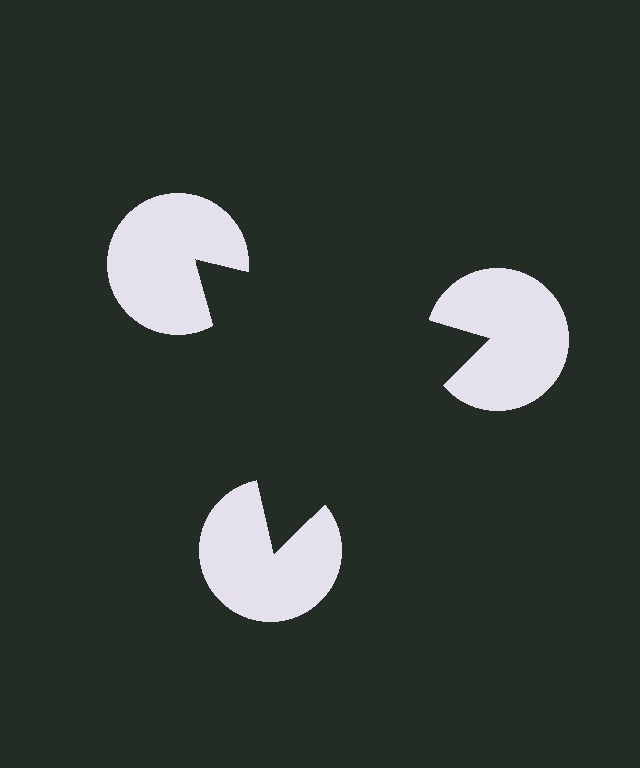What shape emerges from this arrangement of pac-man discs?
An illusory triangle — its edges are inferred from the aligned wedge cuts in the pac-man discs, not physically drawn.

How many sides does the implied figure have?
3 sides.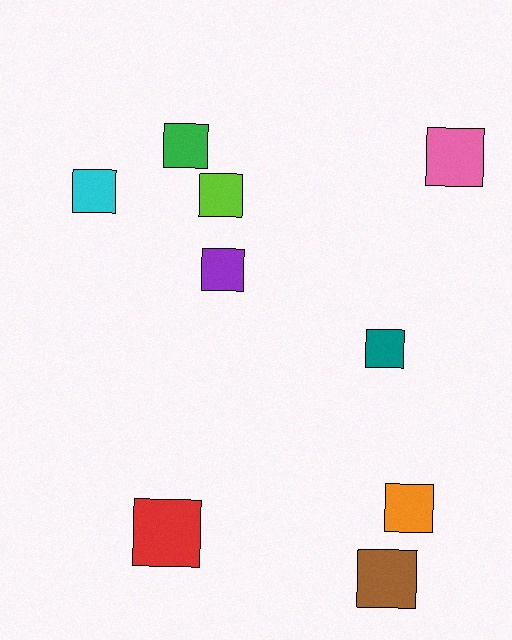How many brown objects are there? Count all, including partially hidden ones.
There is 1 brown object.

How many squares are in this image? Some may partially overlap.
There are 9 squares.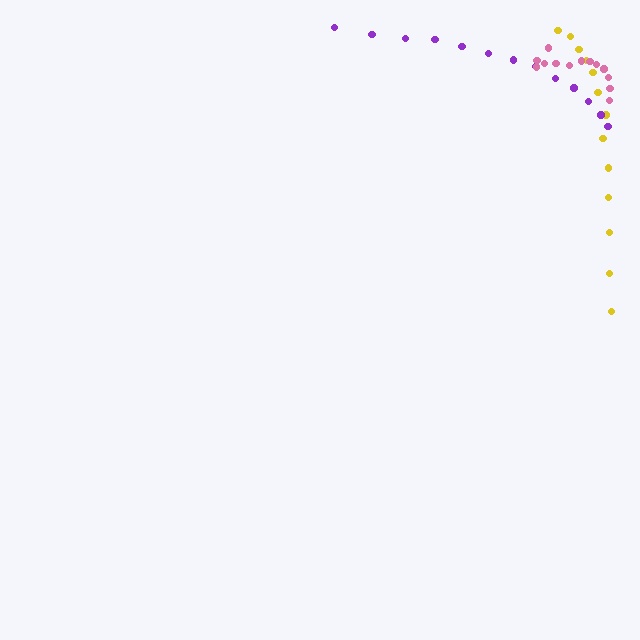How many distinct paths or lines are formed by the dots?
There are 3 distinct paths.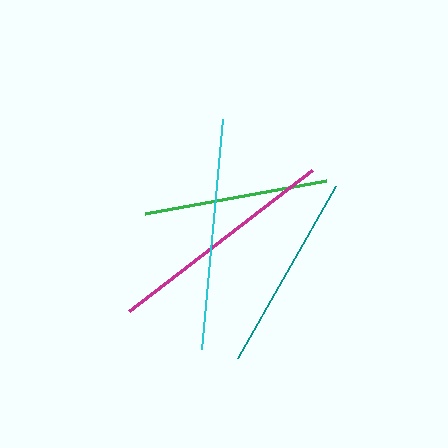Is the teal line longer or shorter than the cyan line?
The cyan line is longer than the teal line.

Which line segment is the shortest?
The green line is the shortest at approximately 184 pixels.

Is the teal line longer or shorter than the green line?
The teal line is longer than the green line.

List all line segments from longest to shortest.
From longest to shortest: cyan, magenta, teal, green.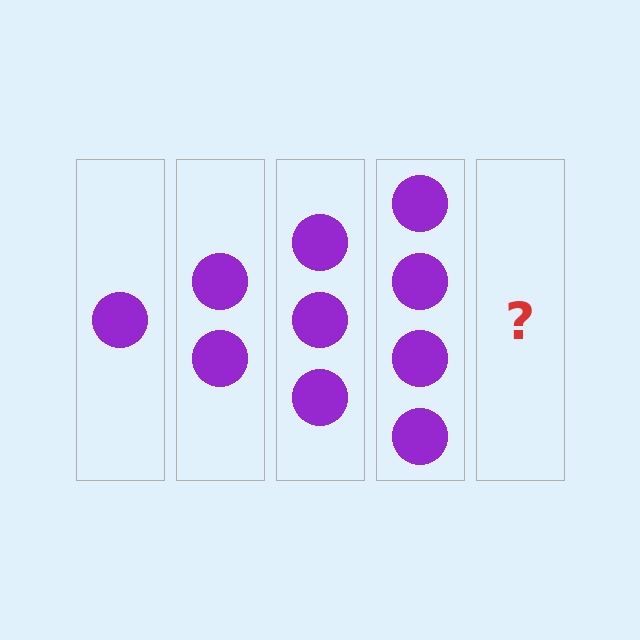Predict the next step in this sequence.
The next step is 5 circles.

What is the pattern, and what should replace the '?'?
The pattern is that each step adds one more circle. The '?' should be 5 circles.